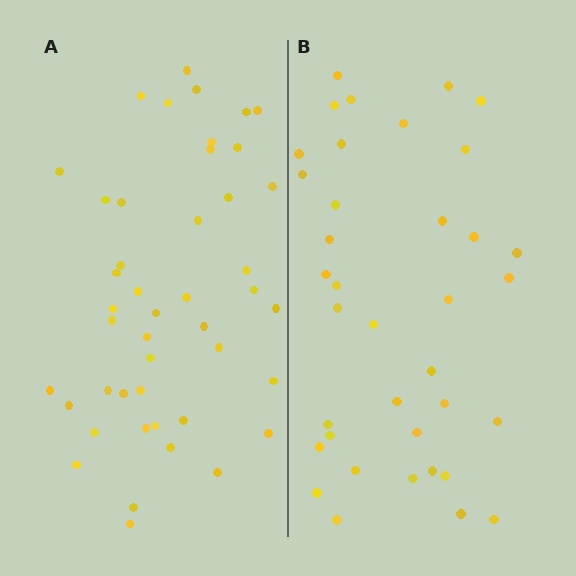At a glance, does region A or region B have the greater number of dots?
Region A (the left region) has more dots.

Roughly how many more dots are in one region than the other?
Region A has roughly 8 or so more dots than region B.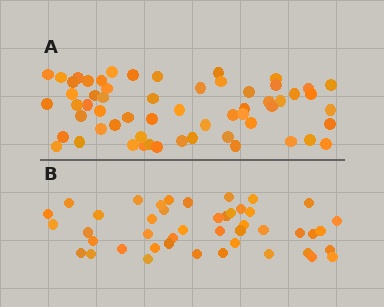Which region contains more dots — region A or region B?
Region A (the top region) has more dots.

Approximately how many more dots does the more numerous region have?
Region A has approximately 15 more dots than region B.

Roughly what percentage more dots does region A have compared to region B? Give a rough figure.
About 30% more.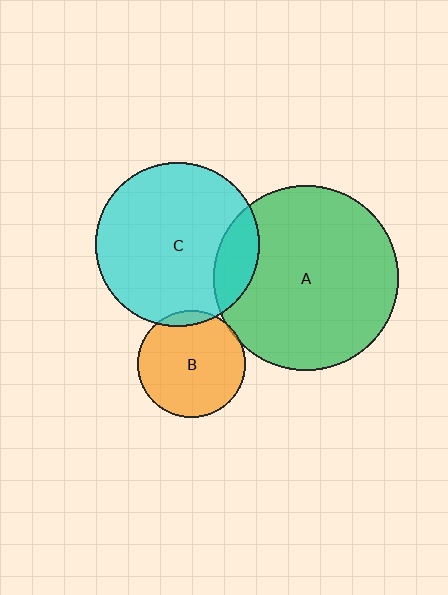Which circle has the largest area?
Circle A (green).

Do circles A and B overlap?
Yes.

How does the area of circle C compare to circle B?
Approximately 2.3 times.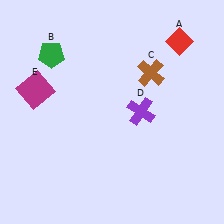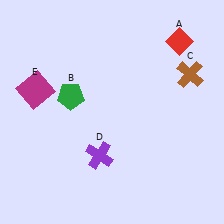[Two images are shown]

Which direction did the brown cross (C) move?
The brown cross (C) moved right.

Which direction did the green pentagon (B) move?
The green pentagon (B) moved down.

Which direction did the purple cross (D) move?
The purple cross (D) moved down.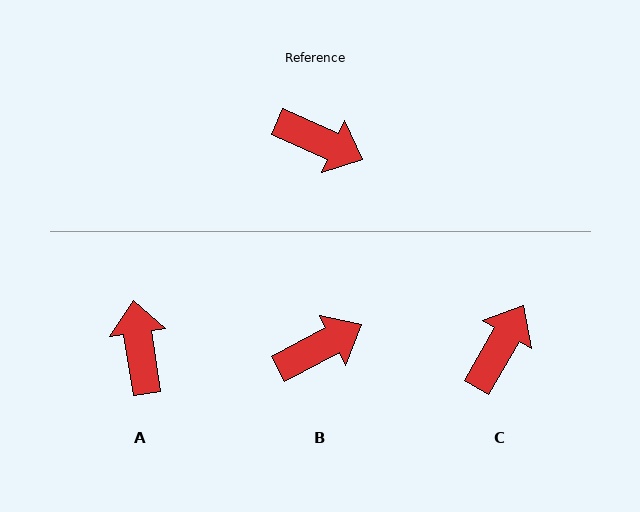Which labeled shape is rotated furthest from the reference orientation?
A, about 123 degrees away.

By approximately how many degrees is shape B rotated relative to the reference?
Approximately 52 degrees counter-clockwise.